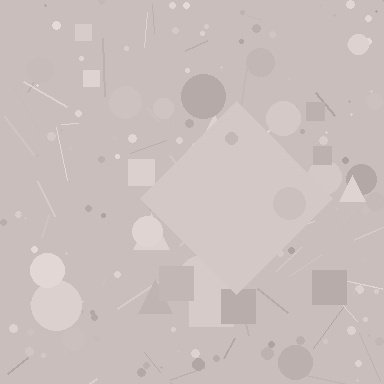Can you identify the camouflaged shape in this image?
The camouflaged shape is a diamond.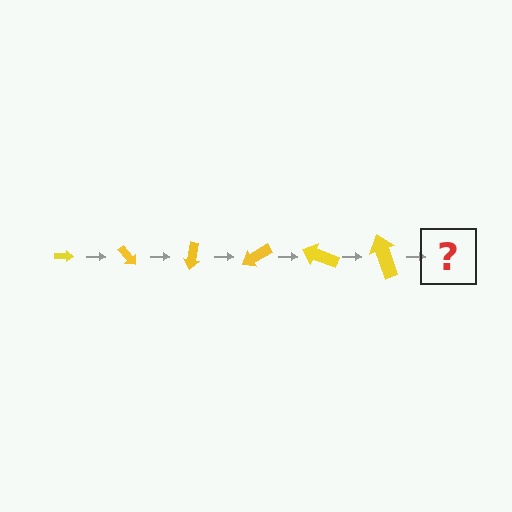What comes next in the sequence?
The next element should be an arrow, larger than the previous one and rotated 300 degrees from the start.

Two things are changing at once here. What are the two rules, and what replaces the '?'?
The two rules are that the arrow grows larger each step and it rotates 50 degrees each step. The '?' should be an arrow, larger than the previous one and rotated 300 degrees from the start.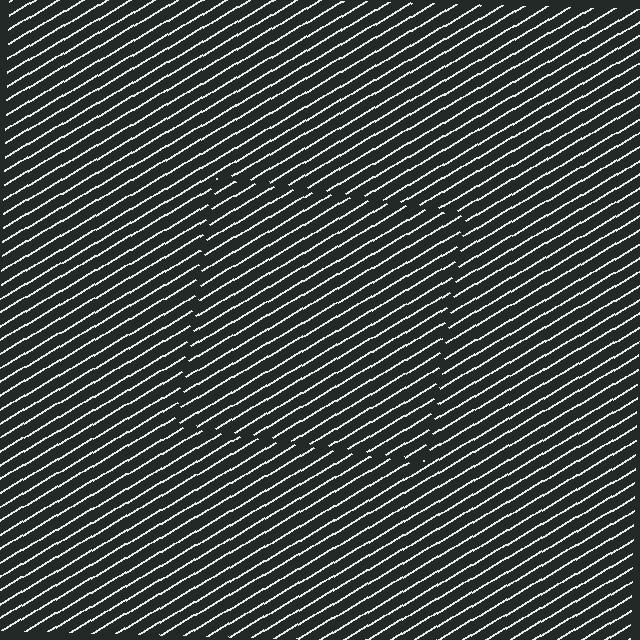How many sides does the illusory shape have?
4 sides — the line-ends trace a square.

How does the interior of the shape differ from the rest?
The interior of the shape contains the same grating, shifted by half a period — the contour is defined by the phase discontinuity where line-ends from the inner and outer gratings abut.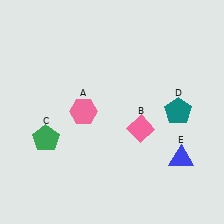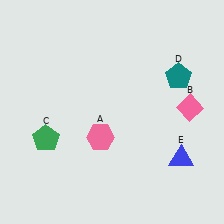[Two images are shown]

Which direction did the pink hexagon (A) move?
The pink hexagon (A) moved down.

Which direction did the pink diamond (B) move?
The pink diamond (B) moved right.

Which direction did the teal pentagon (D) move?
The teal pentagon (D) moved up.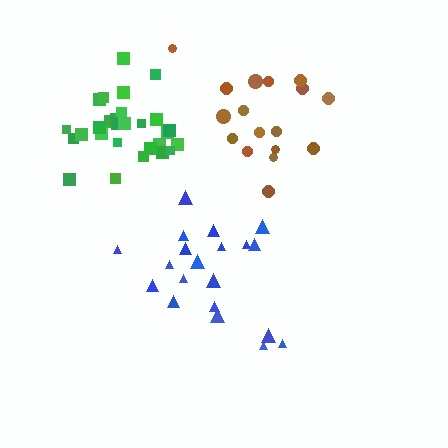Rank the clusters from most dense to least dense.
green, brown, blue.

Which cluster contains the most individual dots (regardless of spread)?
Green (29).